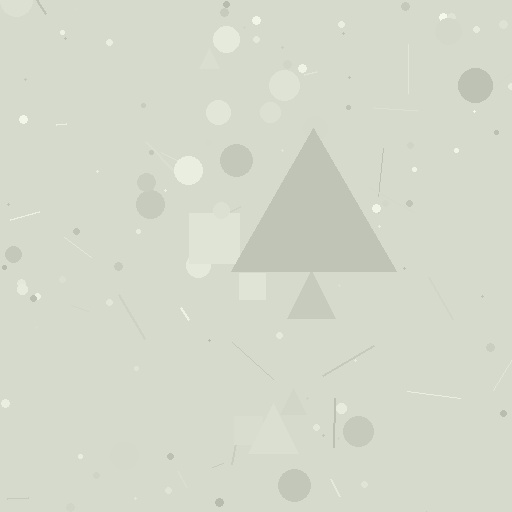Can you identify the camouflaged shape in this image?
The camouflaged shape is a triangle.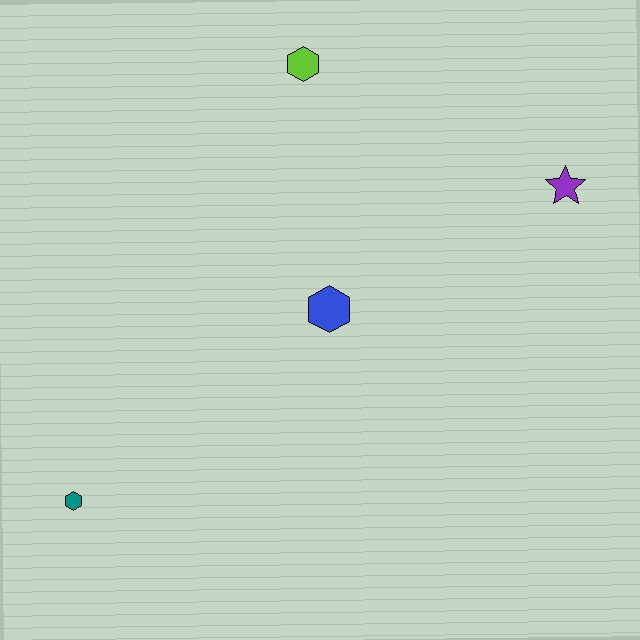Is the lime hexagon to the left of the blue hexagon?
Yes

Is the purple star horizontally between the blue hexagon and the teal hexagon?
No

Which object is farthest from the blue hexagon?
The teal hexagon is farthest from the blue hexagon.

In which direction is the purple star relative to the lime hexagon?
The purple star is to the right of the lime hexagon.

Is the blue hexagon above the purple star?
No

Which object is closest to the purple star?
The blue hexagon is closest to the purple star.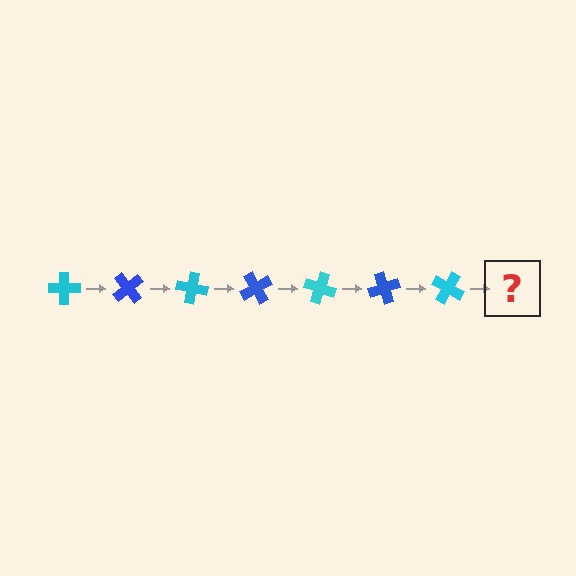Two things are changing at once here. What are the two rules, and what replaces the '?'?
The two rules are that it rotates 50 degrees each step and the color cycles through cyan and blue. The '?' should be a blue cross, rotated 350 degrees from the start.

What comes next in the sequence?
The next element should be a blue cross, rotated 350 degrees from the start.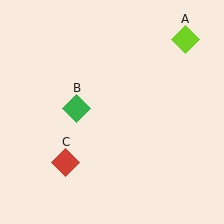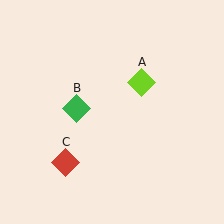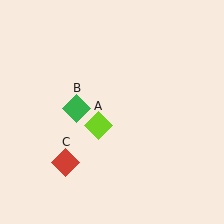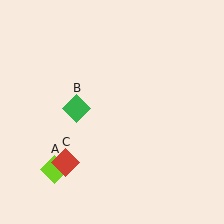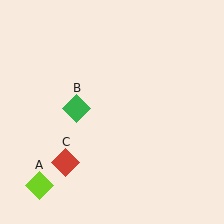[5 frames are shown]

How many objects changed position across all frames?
1 object changed position: lime diamond (object A).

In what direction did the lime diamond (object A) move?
The lime diamond (object A) moved down and to the left.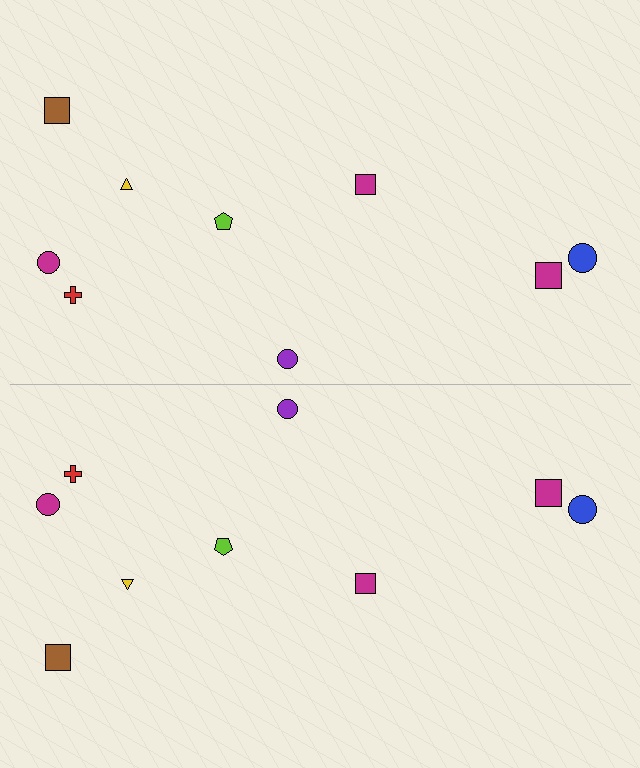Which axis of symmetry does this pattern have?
The pattern has a horizontal axis of symmetry running through the center of the image.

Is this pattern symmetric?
Yes, this pattern has bilateral (reflection) symmetry.